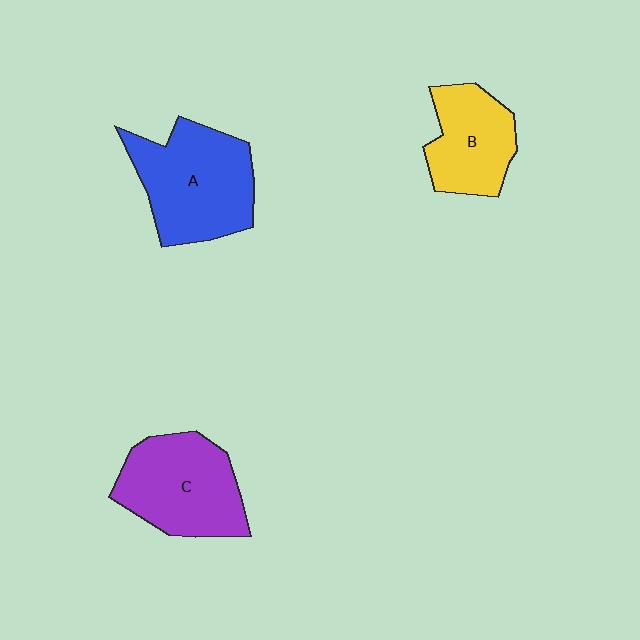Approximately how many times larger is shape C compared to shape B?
Approximately 1.3 times.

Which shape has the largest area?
Shape A (blue).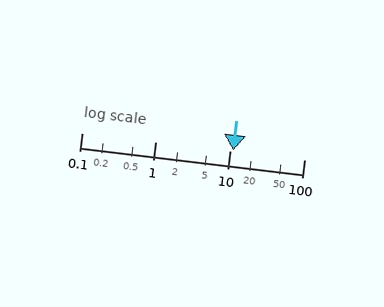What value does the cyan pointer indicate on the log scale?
The pointer indicates approximately 11.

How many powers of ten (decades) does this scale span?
The scale spans 3 decades, from 0.1 to 100.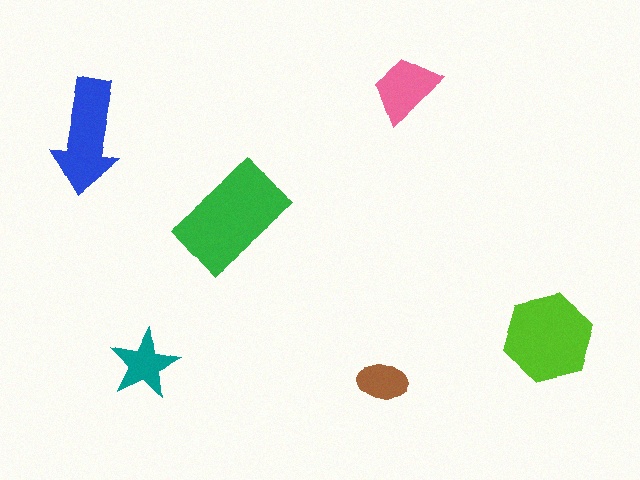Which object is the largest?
The green rectangle.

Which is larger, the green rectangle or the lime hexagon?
The green rectangle.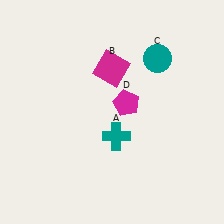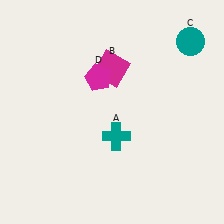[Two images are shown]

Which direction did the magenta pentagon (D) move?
The magenta pentagon (D) moved left.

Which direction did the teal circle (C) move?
The teal circle (C) moved right.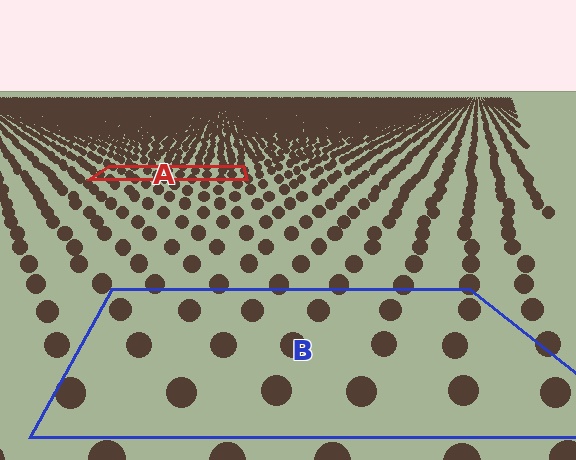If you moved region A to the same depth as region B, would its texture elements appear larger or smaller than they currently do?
They would appear larger. At a closer depth, the same texture elements are projected at a bigger on-screen size.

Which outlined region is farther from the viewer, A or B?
Region A is farther from the viewer — the texture elements inside it appear smaller and more densely packed.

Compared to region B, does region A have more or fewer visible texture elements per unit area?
Region A has more texture elements per unit area — they are packed more densely because it is farther away.